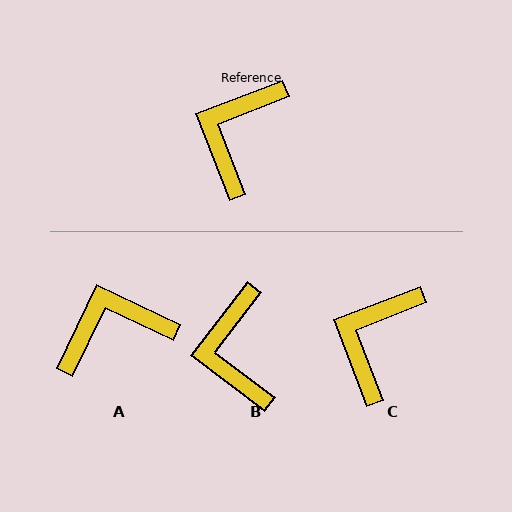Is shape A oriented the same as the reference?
No, it is off by about 46 degrees.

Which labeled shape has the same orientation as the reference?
C.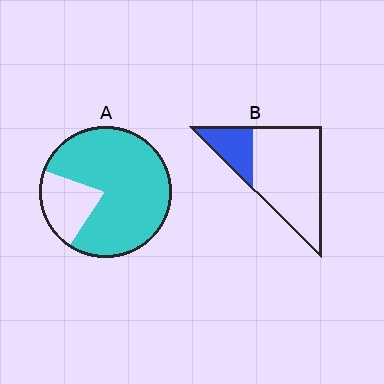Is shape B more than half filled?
No.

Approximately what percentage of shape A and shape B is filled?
A is approximately 80% and B is approximately 25%.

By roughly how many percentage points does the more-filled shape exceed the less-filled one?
By roughly 55 percentage points (A over B).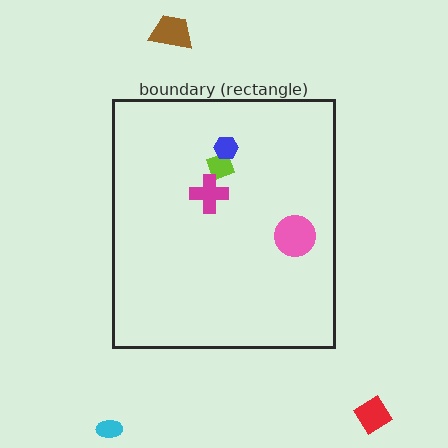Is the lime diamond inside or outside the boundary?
Inside.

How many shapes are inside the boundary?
4 inside, 3 outside.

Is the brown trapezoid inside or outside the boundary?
Outside.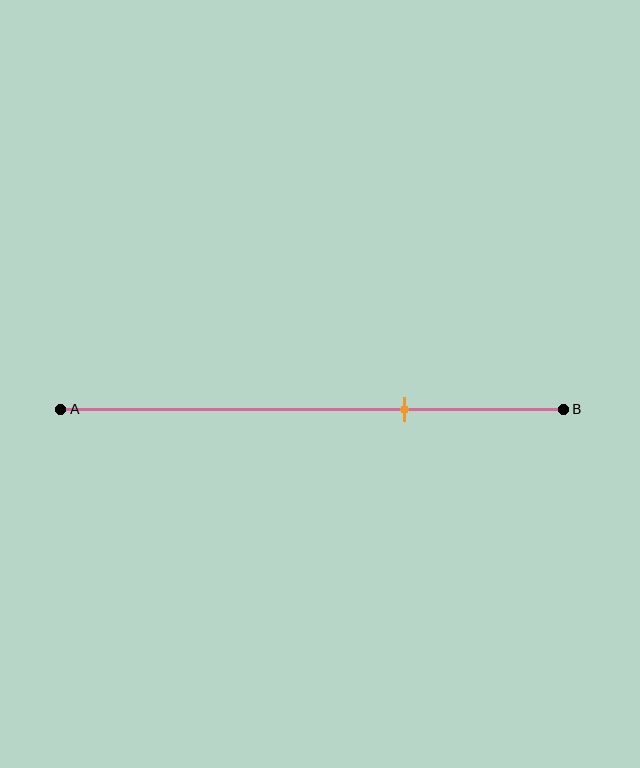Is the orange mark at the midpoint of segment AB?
No, the mark is at about 70% from A, not at the 50% midpoint.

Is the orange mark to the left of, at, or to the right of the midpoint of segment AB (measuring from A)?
The orange mark is to the right of the midpoint of segment AB.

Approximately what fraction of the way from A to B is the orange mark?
The orange mark is approximately 70% of the way from A to B.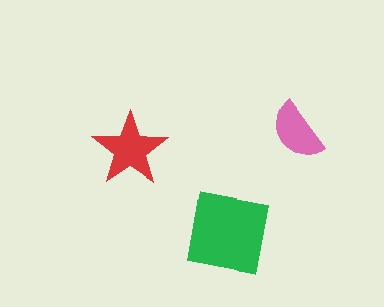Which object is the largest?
The green square.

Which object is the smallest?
The pink semicircle.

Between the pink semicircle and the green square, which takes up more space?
The green square.